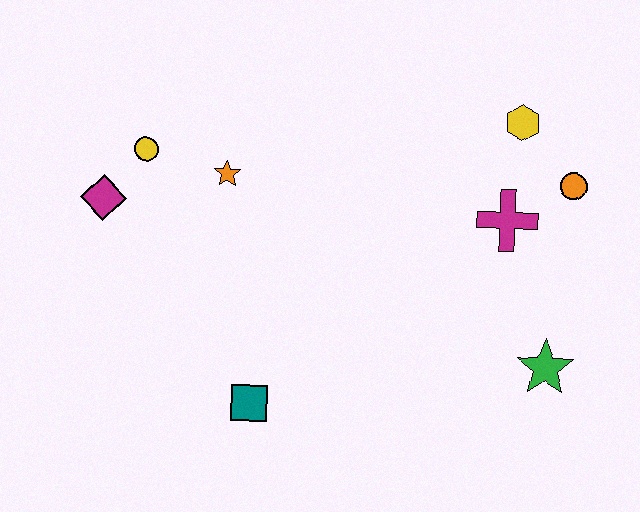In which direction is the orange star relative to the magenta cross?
The orange star is to the left of the magenta cross.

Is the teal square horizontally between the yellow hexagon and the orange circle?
No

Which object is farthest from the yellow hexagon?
The magenta diamond is farthest from the yellow hexagon.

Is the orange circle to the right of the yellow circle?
Yes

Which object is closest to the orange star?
The yellow circle is closest to the orange star.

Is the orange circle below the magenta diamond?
No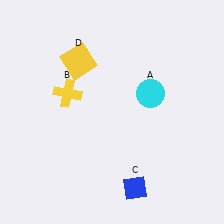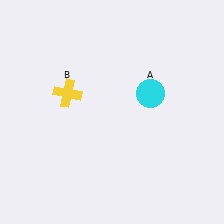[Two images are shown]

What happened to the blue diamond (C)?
The blue diamond (C) was removed in Image 2. It was in the bottom-right area of Image 1.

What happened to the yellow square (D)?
The yellow square (D) was removed in Image 2. It was in the top-left area of Image 1.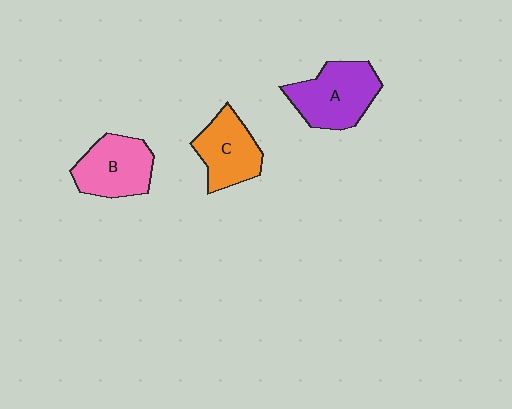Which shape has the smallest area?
Shape C (orange).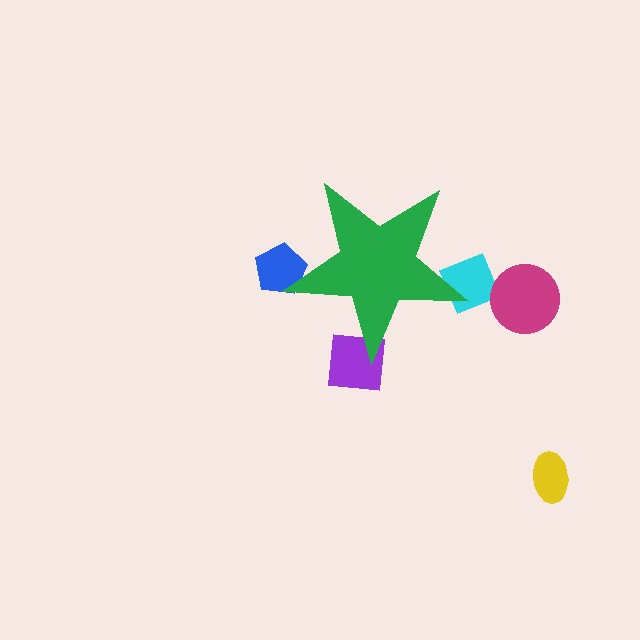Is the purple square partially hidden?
Yes, the purple square is partially hidden behind the green star.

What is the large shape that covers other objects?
A green star.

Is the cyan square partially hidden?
Yes, the cyan square is partially hidden behind the green star.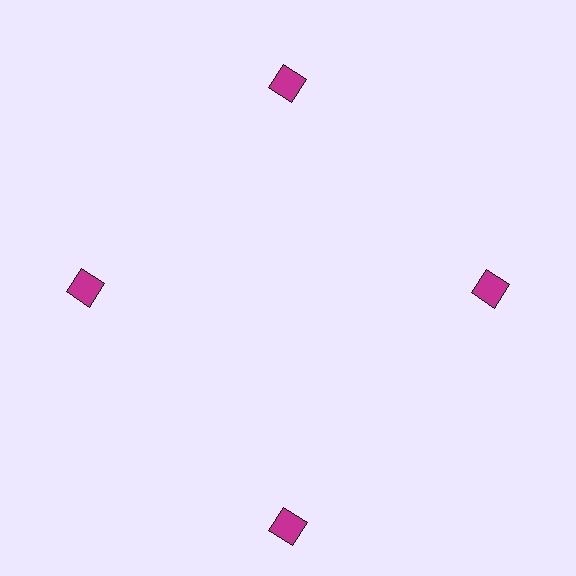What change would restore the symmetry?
The symmetry would be restored by moving it inward, back onto the ring so that all 4 diamonds sit at equal angles and equal distance from the center.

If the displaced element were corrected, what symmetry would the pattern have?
It would have 4-fold rotational symmetry — the pattern would map onto itself every 90 degrees.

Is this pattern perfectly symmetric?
No. The 4 magenta diamonds are arranged in a ring, but one element near the 6 o'clock position is pushed outward from the center, breaking the 4-fold rotational symmetry.